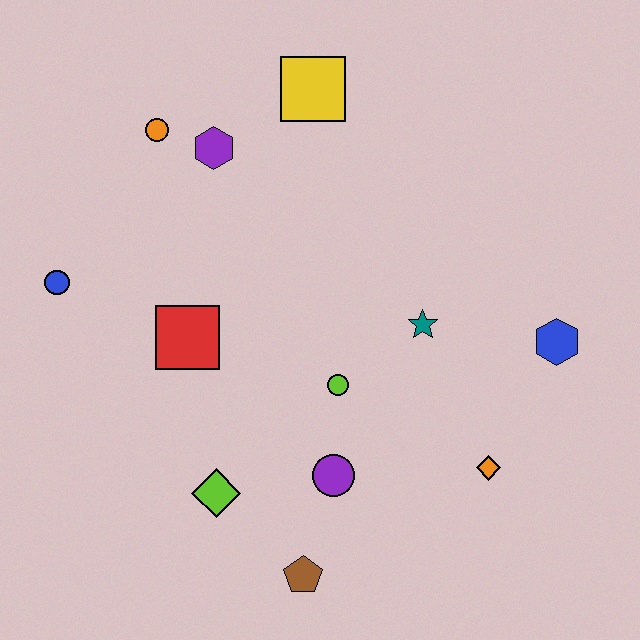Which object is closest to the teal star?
The lime circle is closest to the teal star.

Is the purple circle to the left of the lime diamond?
No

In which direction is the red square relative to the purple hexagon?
The red square is below the purple hexagon.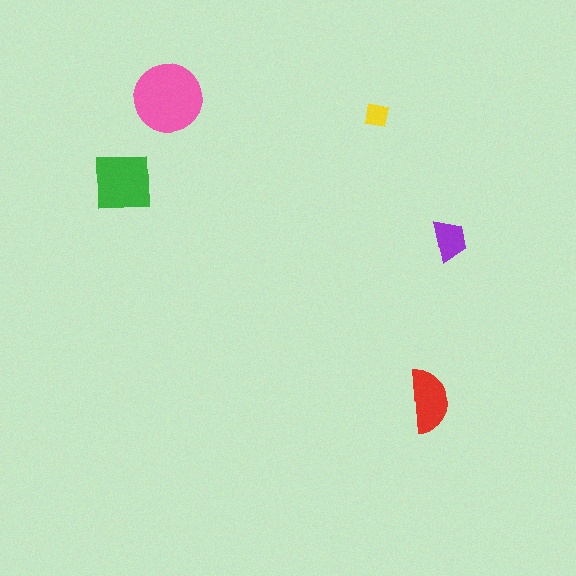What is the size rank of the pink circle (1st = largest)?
1st.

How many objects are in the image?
There are 5 objects in the image.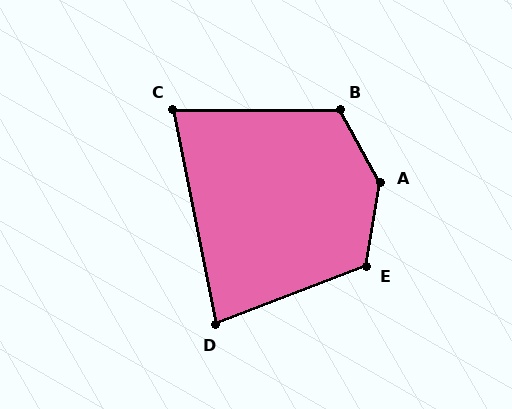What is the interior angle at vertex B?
Approximately 119 degrees (obtuse).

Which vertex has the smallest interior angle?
C, at approximately 79 degrees.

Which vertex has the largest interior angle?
A, at approximately 141 degrees.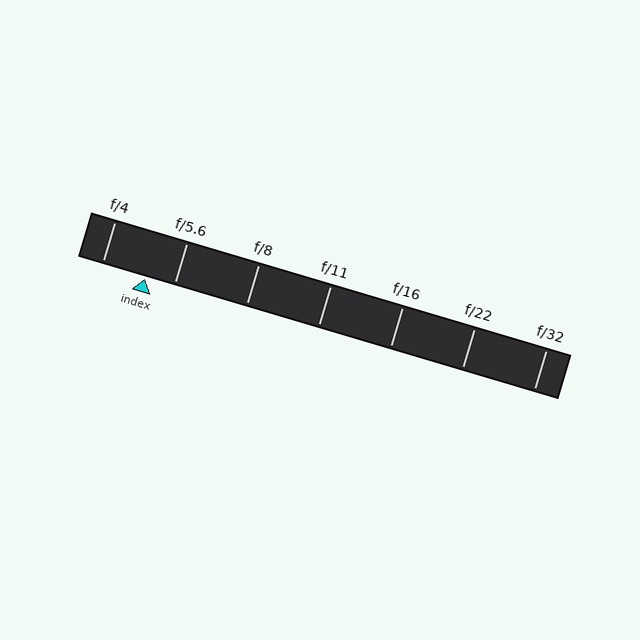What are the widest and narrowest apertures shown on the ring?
The widest aperture shown is f/4 and the narrowest is f/32.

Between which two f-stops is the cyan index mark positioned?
The index mark is between f/4 and f/5.6.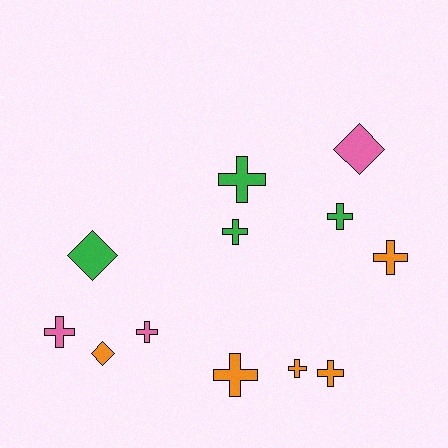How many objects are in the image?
There are 12 objects.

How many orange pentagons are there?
There are no orange pentagons.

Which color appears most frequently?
Orange, with 5 objects.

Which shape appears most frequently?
Cross, with 9 objects.